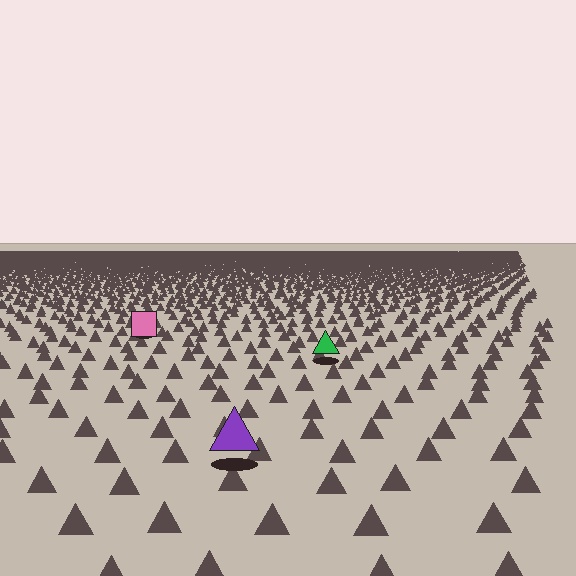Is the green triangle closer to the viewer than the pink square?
Yes. The green triangle is closer — you can tell from the texture gradient: the ground texture is coarser near it.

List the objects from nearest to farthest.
From nearest to farthest: the purple triangle, the green triangle, the pink square.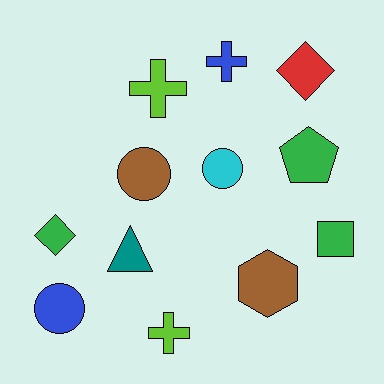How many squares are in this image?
There is 1 square.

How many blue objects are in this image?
There are 2 blue objects.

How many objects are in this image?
There are 12 objects.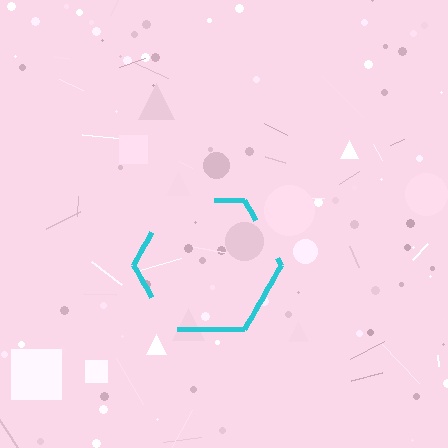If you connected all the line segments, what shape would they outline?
They would outline a hexagon.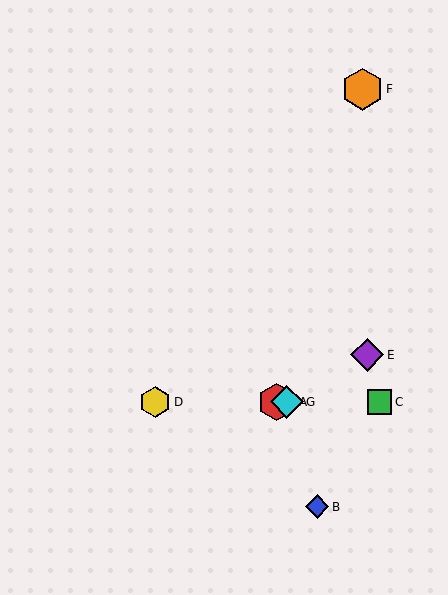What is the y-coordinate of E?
Object E is at y≈355.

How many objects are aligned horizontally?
4 objects (A, C, D, G) are aligned horizontally.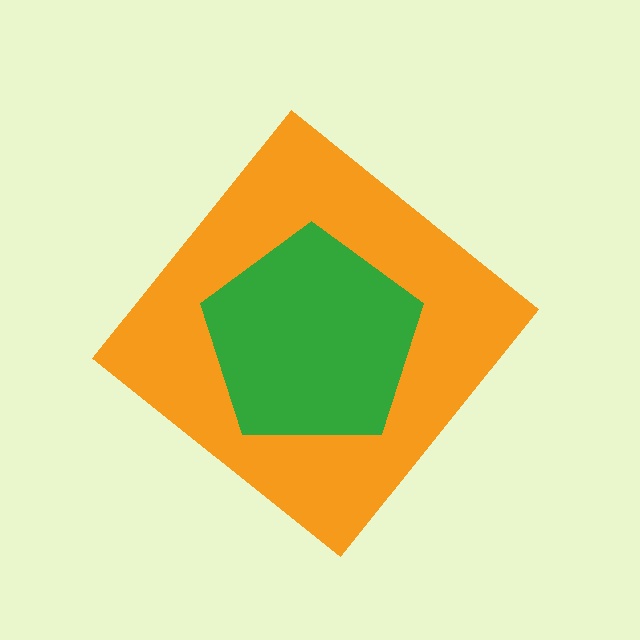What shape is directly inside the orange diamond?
The green pentagon.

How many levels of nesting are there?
2.